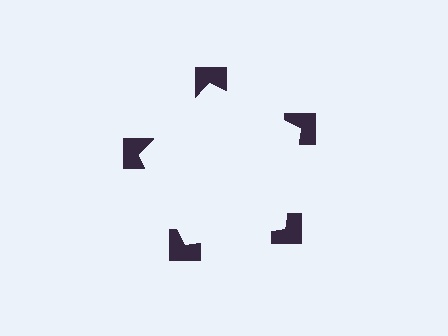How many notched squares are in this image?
There are 5 — one at each vertex of the illusory pentagon.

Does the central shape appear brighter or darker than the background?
It typically appears slightly brighter than the background, even though no actual brightness change is drawn.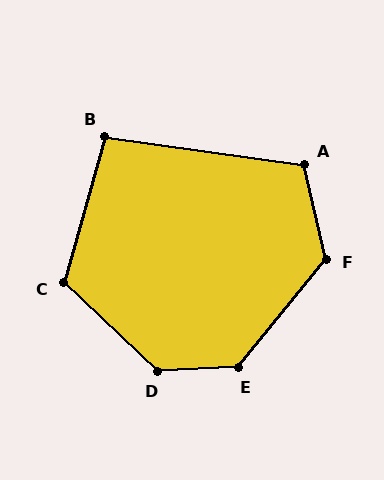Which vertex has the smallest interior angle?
B, at approximately 98 degrees.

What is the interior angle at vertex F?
Approximately 128 degrees (obtuse).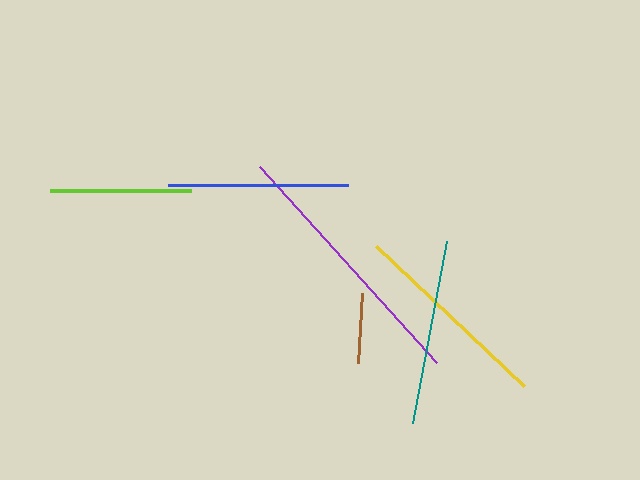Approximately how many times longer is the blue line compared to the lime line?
The blue line is approximately 1.3 times the length of the lime line.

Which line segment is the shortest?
The brown line is the shortest at approximately 70 pixels.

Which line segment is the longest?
The purple line is the longest at approximately 264 pixels.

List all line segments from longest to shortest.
From longest to shortest: purple, yellow, teal, blue, lime, brown.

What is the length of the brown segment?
The brown segment is approximately 70 pixels long.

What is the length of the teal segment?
The teal segment is approximately 185 pixels long.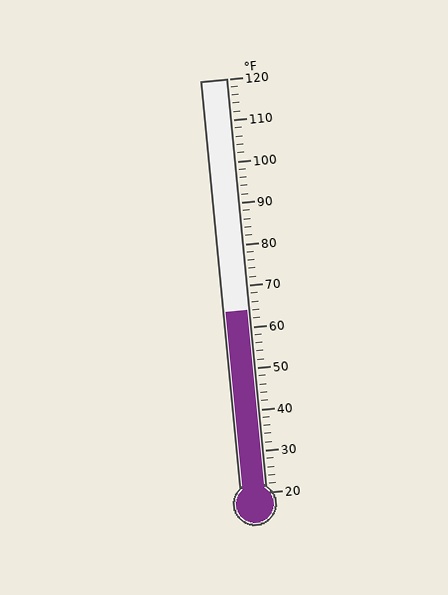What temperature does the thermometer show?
The thermometer shows approximately 64°F.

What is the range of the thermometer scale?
The thermometer scale ranges from 20°F to 120°F.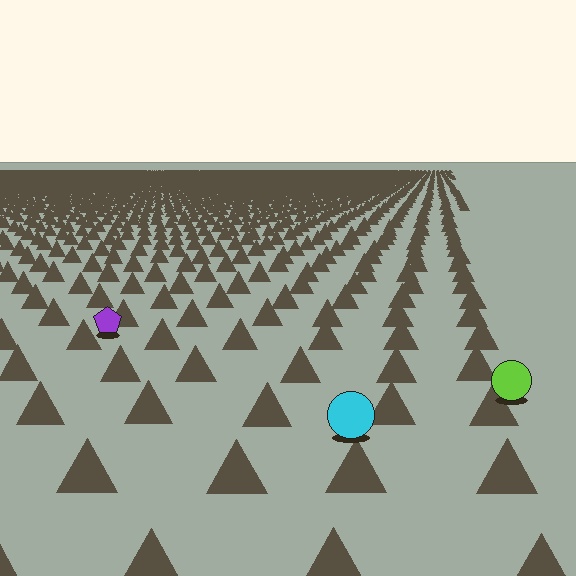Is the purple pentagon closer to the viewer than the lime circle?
No. The lime circle is closer — you can tell from the texture gradient: the ground texture is coarser near it.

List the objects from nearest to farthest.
From nearest to farthest: the cyan circle, the lime circle, the purple pentagon.